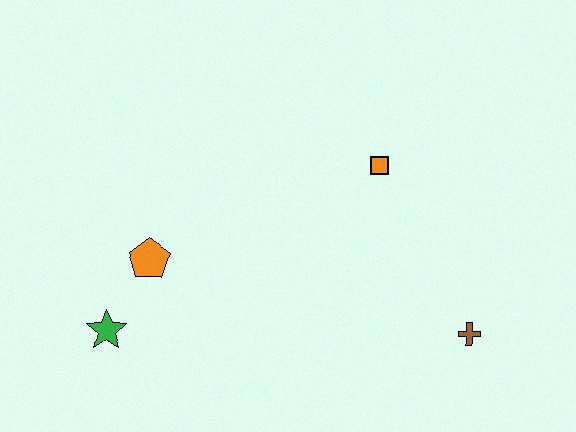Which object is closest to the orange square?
The brown cross is closest to the orange square.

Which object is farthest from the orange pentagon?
The brown cross is farthest from the orange pentagon.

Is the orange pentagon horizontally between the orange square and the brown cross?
No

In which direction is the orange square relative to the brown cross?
The orange square is above the brown cross.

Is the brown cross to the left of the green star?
No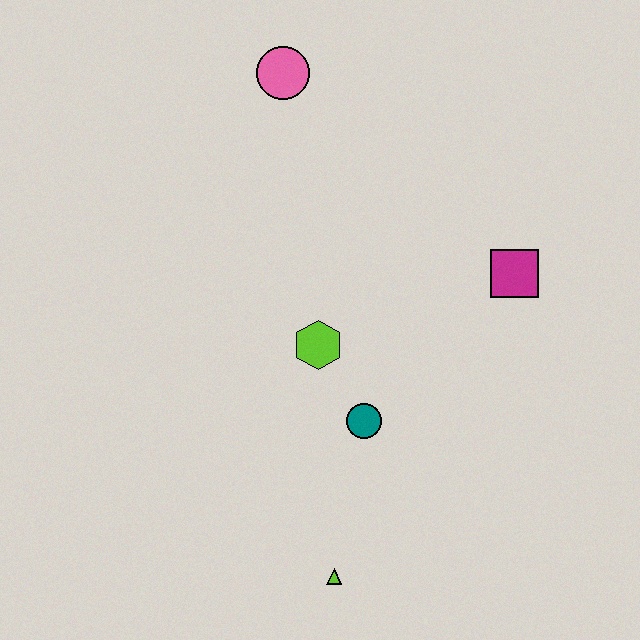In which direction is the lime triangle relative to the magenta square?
The lime triangle is below the magenta square.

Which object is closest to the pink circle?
The lime hexagon is closest to the pink circle.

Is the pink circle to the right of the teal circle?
No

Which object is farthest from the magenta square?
The lime triangle is farthest from the magenta square.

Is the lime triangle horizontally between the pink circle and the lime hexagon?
No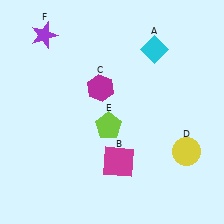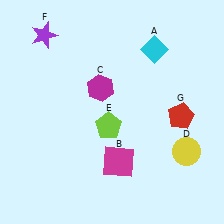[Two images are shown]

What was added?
A red pentagon (G) was added in Image 2.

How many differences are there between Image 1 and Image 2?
There is 1 difference between the two images.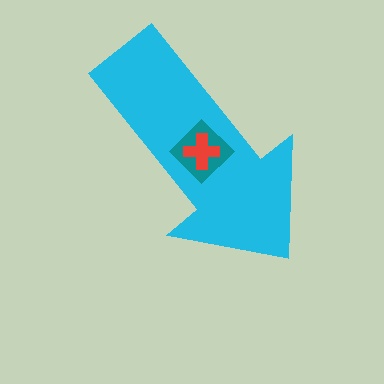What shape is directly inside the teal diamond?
The red cross.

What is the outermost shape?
The cyan arrow.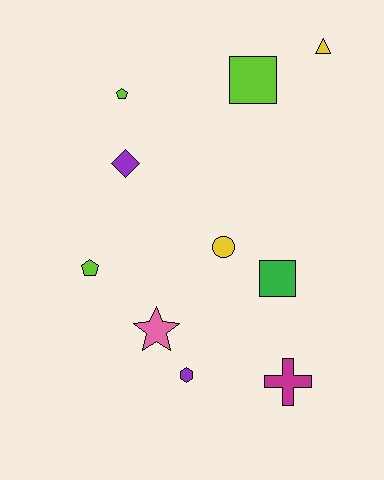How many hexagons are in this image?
There is 1 hexagon.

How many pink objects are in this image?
There is 1 pink object.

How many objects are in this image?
There are 10 objects.